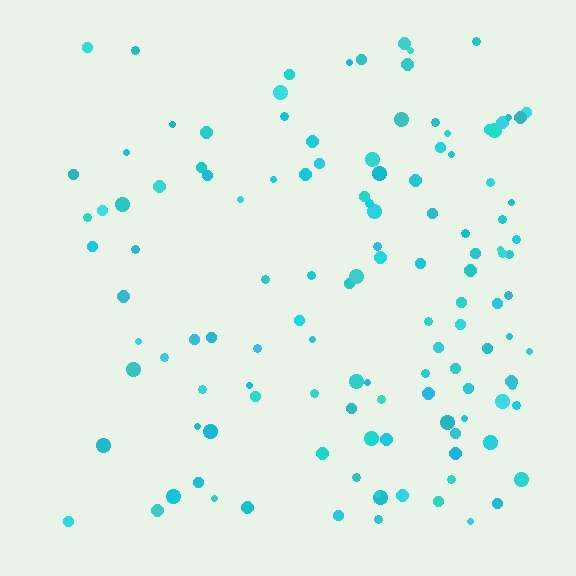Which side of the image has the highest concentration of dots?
The right.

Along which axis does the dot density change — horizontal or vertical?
Horizontal.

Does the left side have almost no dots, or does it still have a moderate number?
Still a moderate number, just noticeably fewer than the right.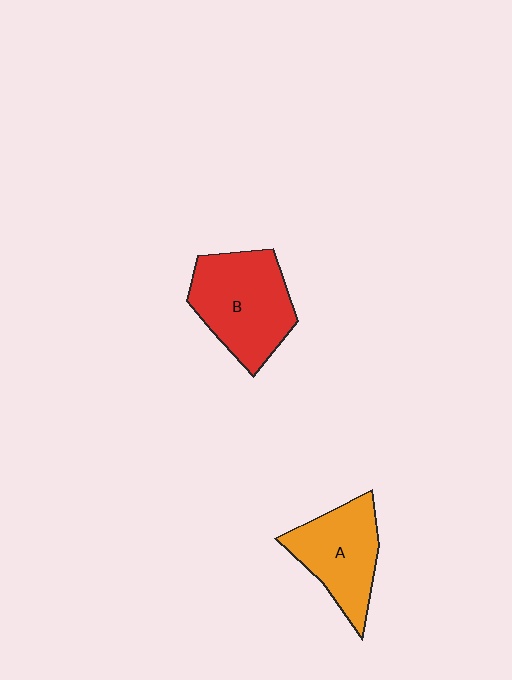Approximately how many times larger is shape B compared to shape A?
Approximately 1.2 times.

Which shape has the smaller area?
Shape A (orange).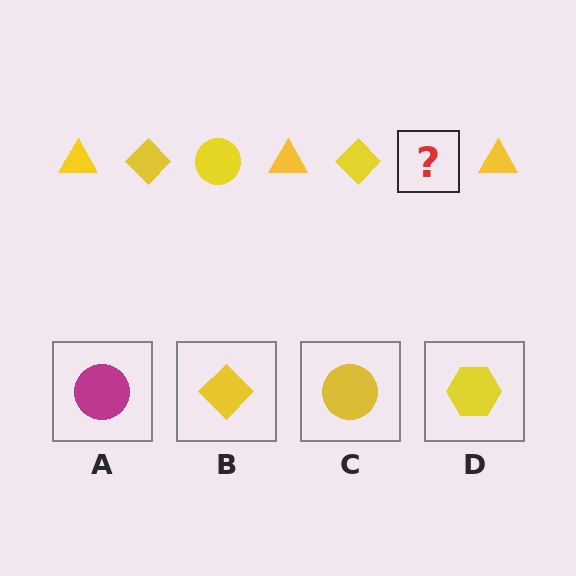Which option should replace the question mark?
Option C.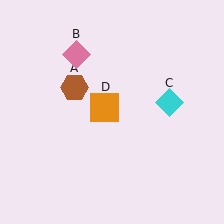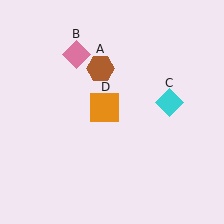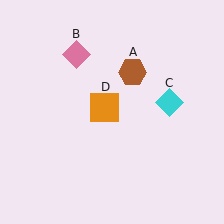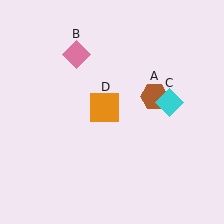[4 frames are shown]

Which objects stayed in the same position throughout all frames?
Pink diamond (object B) and cyan diamond (object C) and orange square (object D) remained stationary.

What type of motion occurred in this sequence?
The brown hexagon (object A) rotated clockwise around the center of the scene.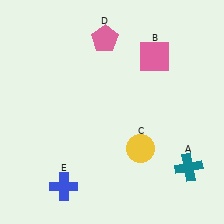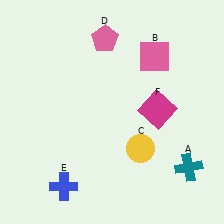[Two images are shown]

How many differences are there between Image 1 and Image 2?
There is 1 difference between the two images.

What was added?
A magenta square (F) was added in Image 2.